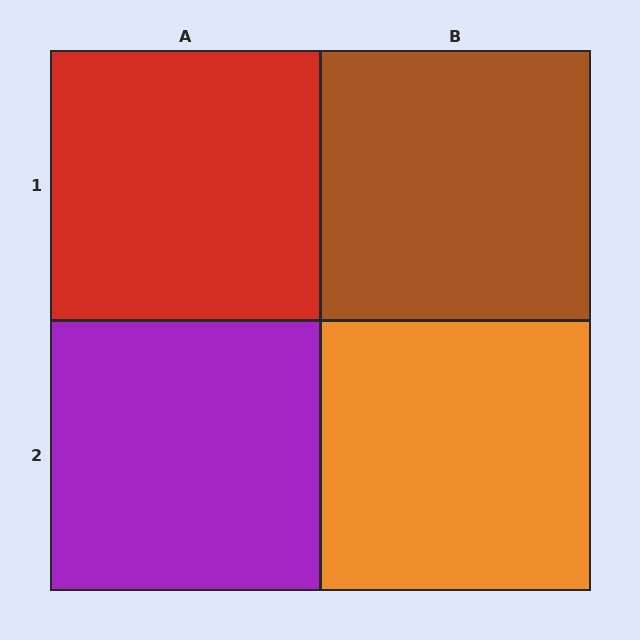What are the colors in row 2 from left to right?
Purple, orange.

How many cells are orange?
1 cell is orange.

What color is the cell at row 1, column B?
Brown.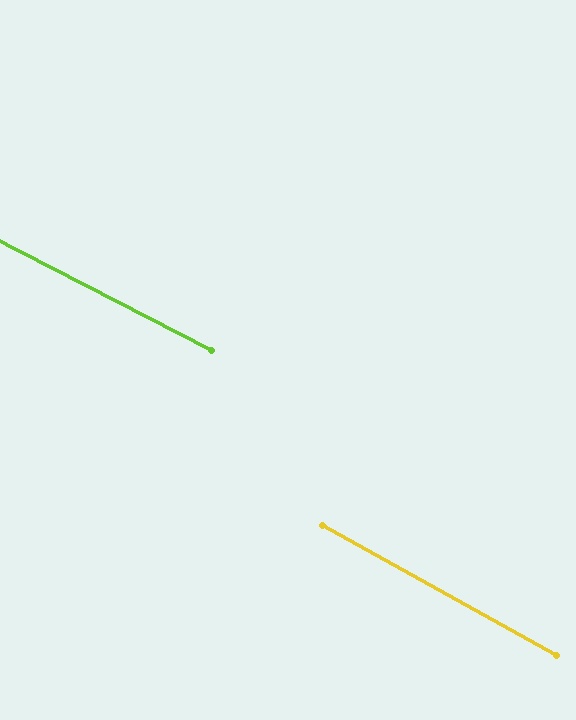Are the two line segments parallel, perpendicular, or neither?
Parallel — their directions differ by only 1.8°.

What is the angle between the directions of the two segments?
Approximately 2 degrees.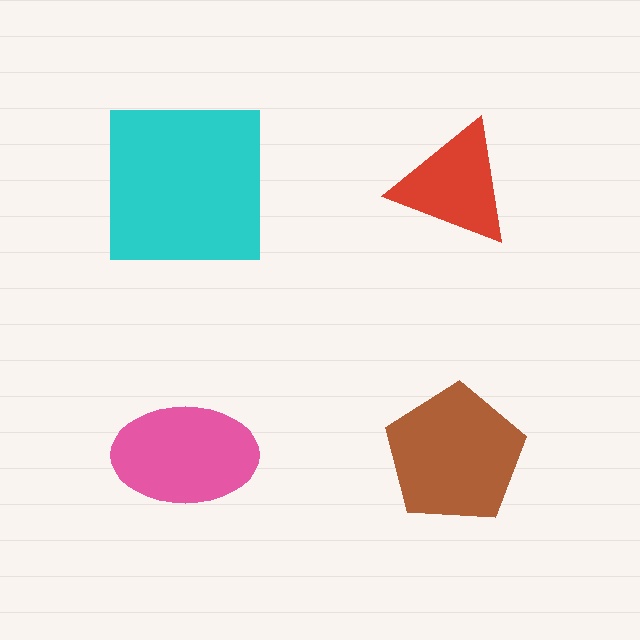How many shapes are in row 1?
2 shapes.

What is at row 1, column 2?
A red triangle.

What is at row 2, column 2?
A brown pentagon.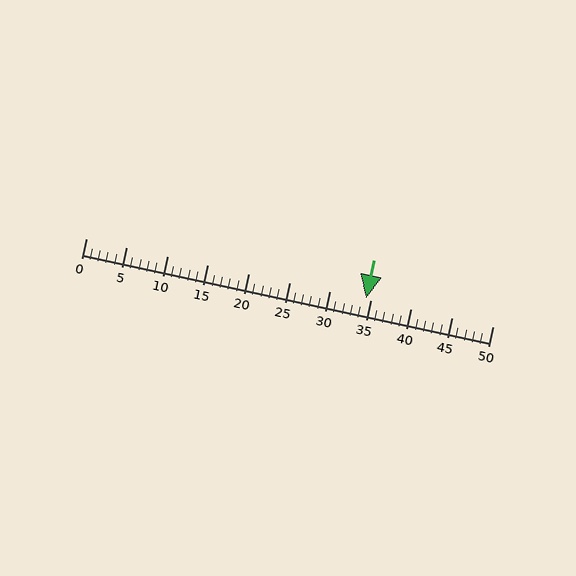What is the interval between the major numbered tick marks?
The major tick marks are spaced 5 units apart.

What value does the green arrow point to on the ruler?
The green arrow points to approximately 34.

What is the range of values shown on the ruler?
The ruler shows values from 0 to 50.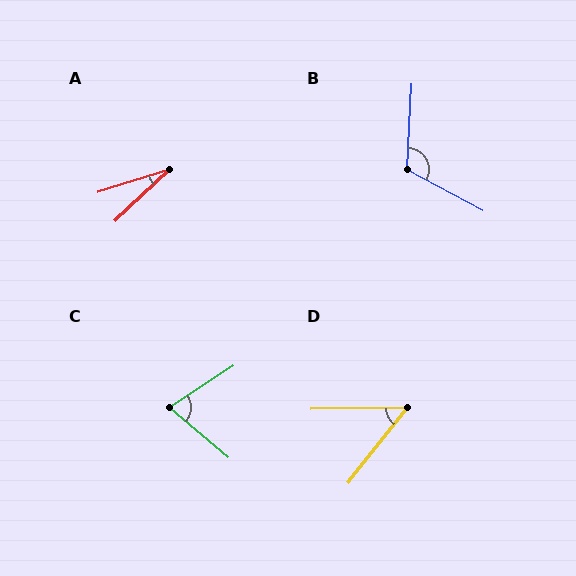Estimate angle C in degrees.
Approximately 74 degrees.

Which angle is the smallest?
A, at approximately 26 degrees.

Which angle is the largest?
B, at approximately 116 degrees.